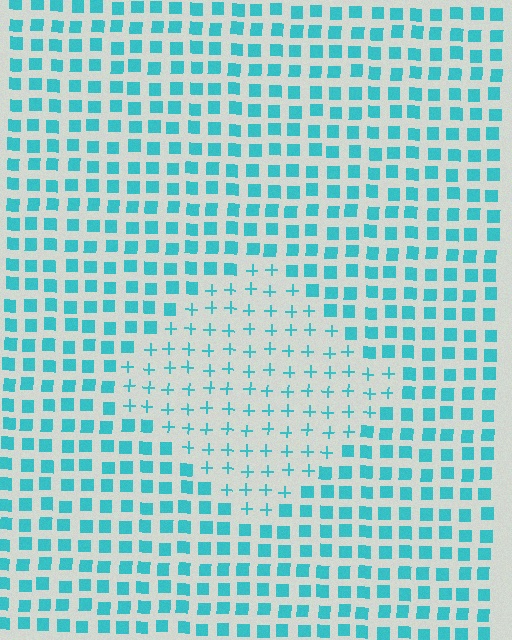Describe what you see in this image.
The image is filled with small cyan elements arranged in a uniform grid. A diamond-shaped region contains plus signs, while the surrounding area contains squares. The boundary is defined purely by the change in element shape.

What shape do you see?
I see a diamond.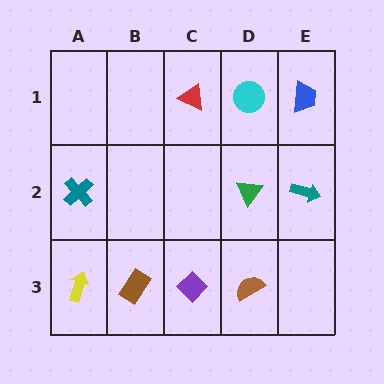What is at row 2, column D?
A green triangle.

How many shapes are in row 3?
4 shapes.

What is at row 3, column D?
A brown semicircle.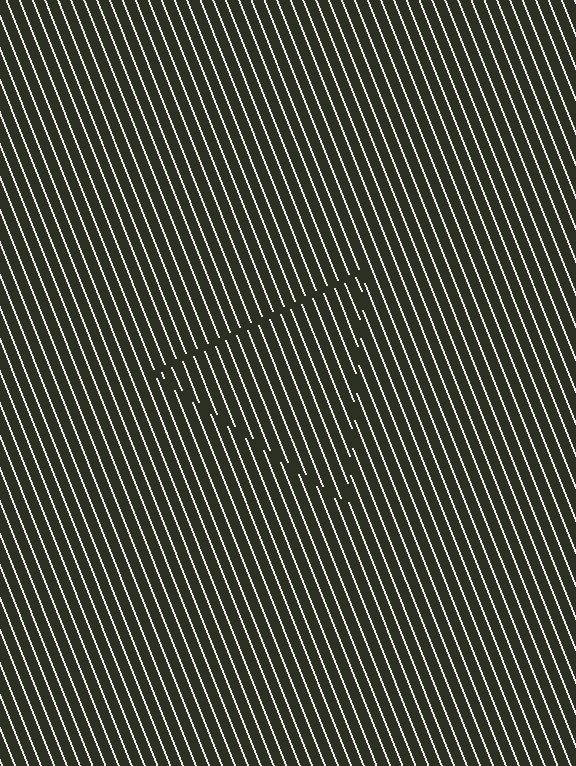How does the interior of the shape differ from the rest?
The interior of the shape contains the same grating, shifted by half a period — the contour is defined by the phase discontinuity where line-ends from the inner and outer gratings abut.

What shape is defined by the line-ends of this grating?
An illusory triangle. The interior of the shape contains the same grating, shifted by half a period — the contour is defined by the phase discontinuity where line-ends from the inner and outer gratings abut.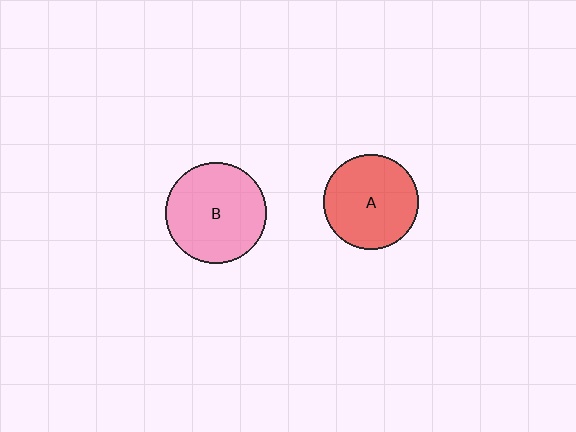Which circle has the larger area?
Circle B (pink).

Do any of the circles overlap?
No, none of the circles overlap.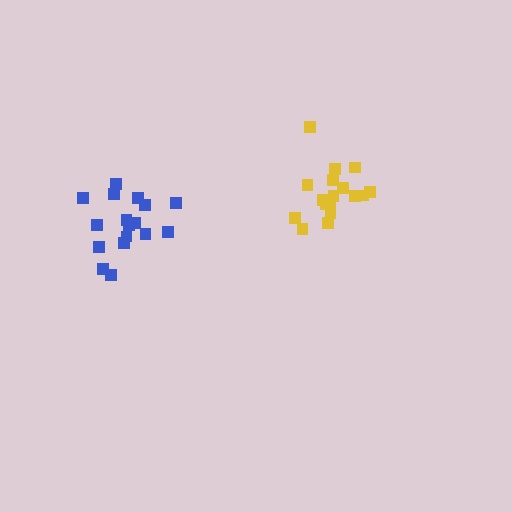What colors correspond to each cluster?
The clusters are colored: yellow, blue.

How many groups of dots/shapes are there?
There are 2 groups.